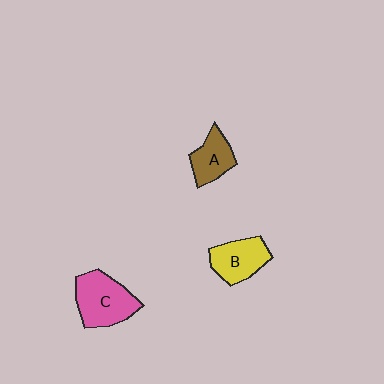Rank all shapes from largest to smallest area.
From largest to smallest: C (pink), B (yellow), A (brown).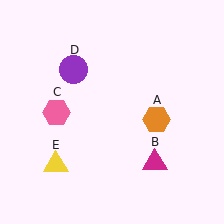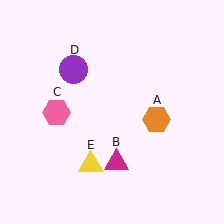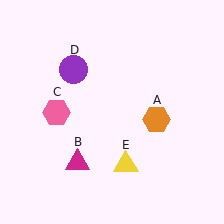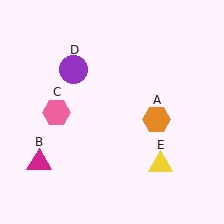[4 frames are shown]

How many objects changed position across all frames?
2 objects changed position: magenta triangle (object B), yellow triangle (object E).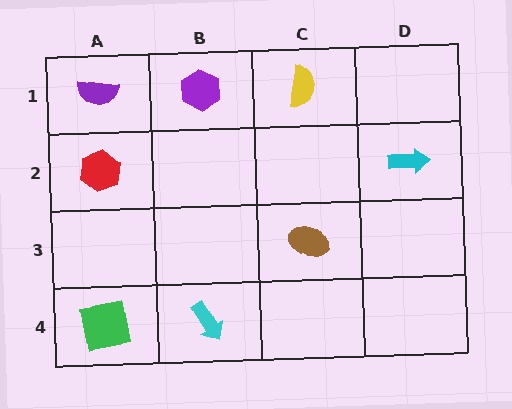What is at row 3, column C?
A brown ellipse.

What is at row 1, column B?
A purple hexagon.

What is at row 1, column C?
A yellow semicircle.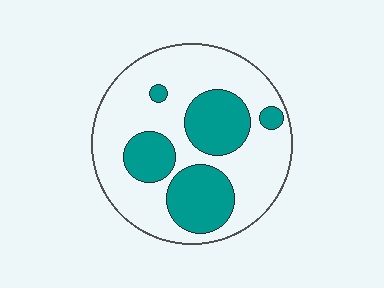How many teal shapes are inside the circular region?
5.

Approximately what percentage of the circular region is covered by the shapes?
Approximately 30%.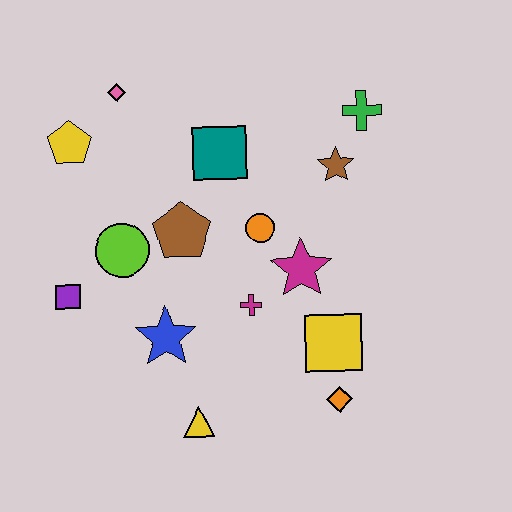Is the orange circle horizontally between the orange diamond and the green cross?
No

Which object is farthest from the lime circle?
The green cross is farthest from the lime circle.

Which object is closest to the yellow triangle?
The blue star is closest to the yellow triangle.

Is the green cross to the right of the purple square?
Yes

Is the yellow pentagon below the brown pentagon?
No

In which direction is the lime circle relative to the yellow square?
The lime circle is to the left of the yellow square.